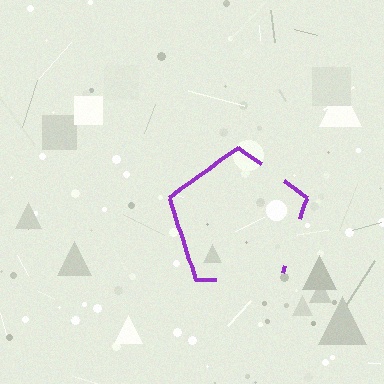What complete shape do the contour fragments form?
The contour fragments form a pentagon.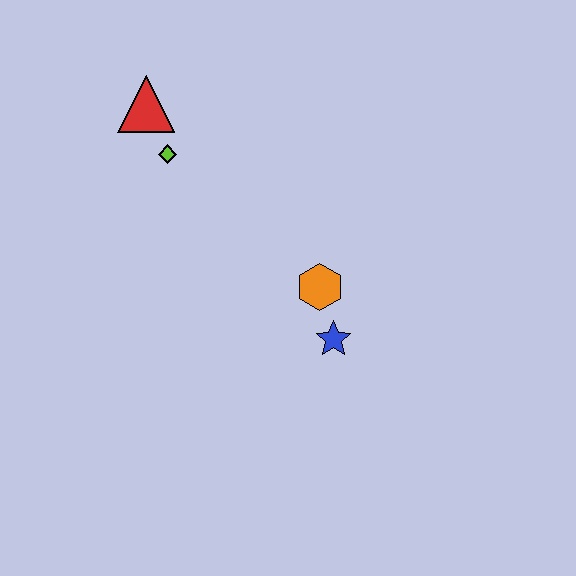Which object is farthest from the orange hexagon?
The red triangle is farthest from the orange hexagon.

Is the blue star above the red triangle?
No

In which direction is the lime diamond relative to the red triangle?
The lime diamond is below the red triangle.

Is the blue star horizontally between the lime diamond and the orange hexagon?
No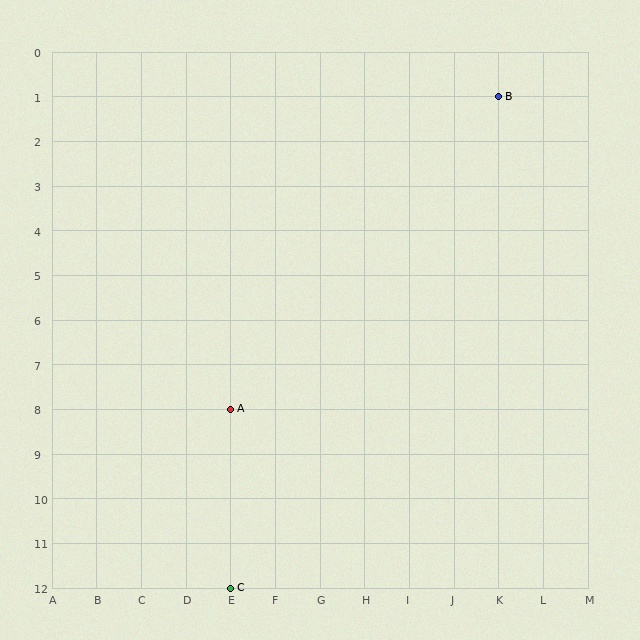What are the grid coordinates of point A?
Point A is at grid coordinates (E, 8).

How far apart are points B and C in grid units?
Points B and C are 6 columns and 11 rows apart (about 12.5 grid units diagonally).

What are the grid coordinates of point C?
Point C is at grid coordinates (E, 12).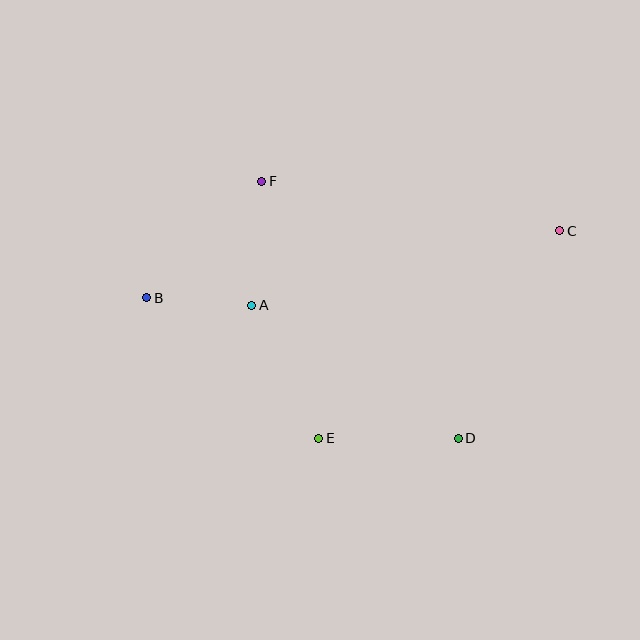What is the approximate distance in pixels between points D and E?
The distance between D and E is approximately 140 pixels.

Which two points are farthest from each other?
Points B and C are farthest from each other.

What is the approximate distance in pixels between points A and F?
The distance between A and F is approximately 125 pixels.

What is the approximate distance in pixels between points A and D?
The distance between A and D is approximately 246 pixels.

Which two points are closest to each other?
Points A and B are closest to each other.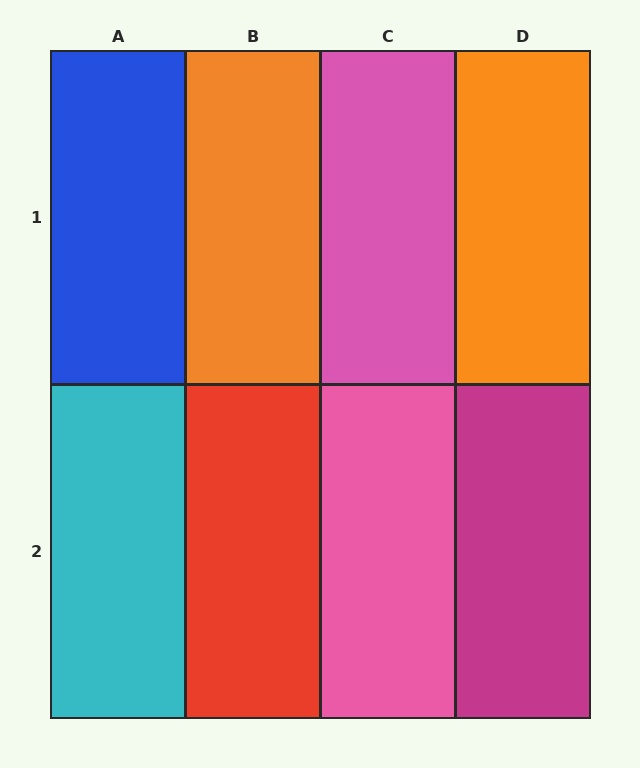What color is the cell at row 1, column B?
Orange.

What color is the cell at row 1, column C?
Pink.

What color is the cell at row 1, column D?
Orange.